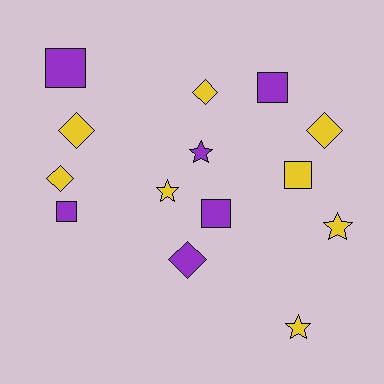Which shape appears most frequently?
Diamond, with 5 objects.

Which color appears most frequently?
Yellow, with 8 objects.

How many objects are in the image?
There are 14 objects.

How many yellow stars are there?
There are 3 yellow stars.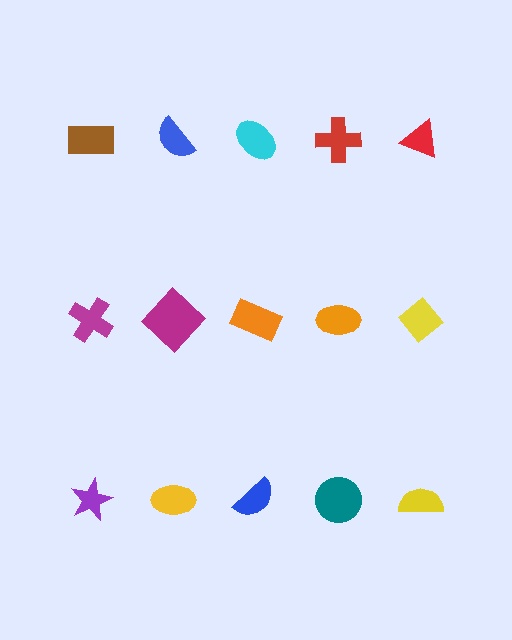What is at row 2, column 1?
A magenta cross.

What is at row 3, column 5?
A yellow semicircle.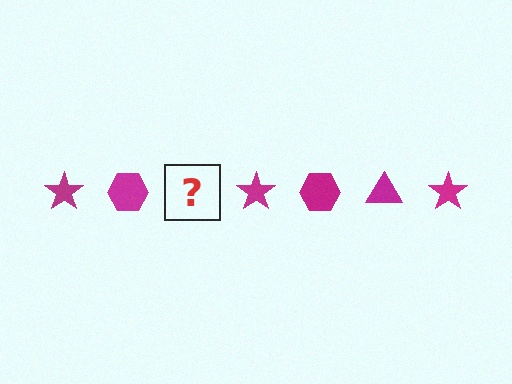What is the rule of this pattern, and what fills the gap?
The rule is that the pattern cycles through star, hexagon, triangle shapes in magenta. The gap should be filled with a magenta triangle.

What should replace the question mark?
The question mark should be replaced with a magenta triangle.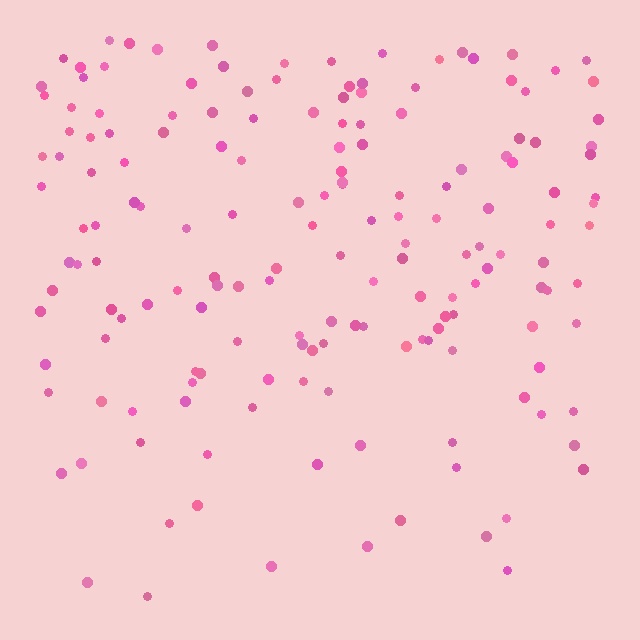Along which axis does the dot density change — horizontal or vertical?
Vertical.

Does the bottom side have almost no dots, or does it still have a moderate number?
Still a moderate number, just noticeably fewer than the top.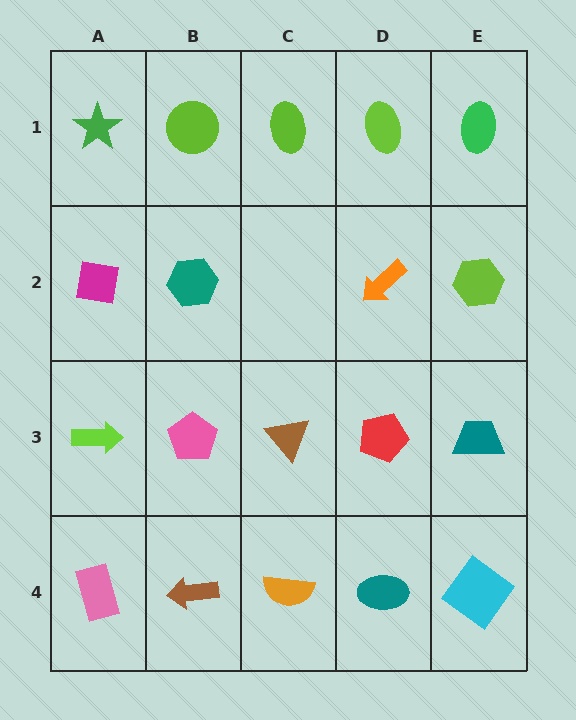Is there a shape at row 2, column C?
No, that cell is empty.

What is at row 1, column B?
A lime circle.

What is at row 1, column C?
A lime ellipse.